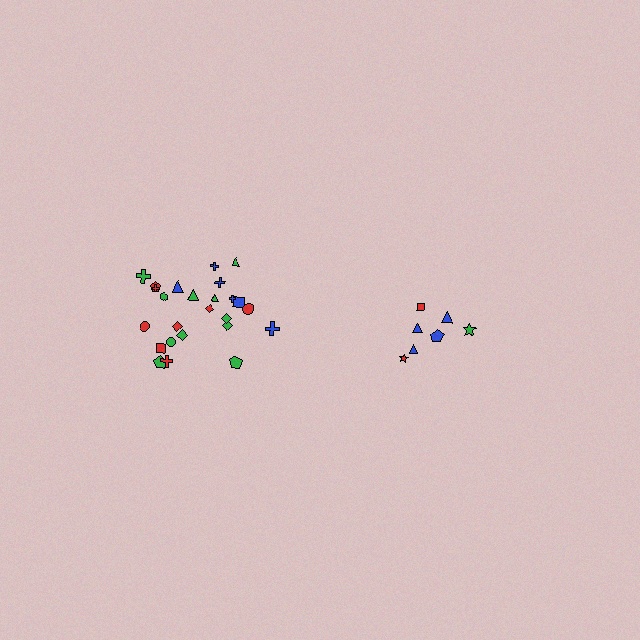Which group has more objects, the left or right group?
The left group.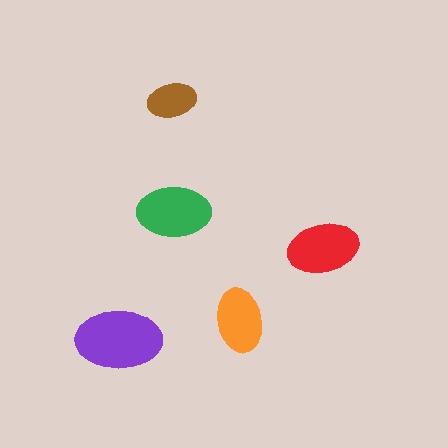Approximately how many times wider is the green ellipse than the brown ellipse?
About 1.5 times wider.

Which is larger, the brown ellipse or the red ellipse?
The red one.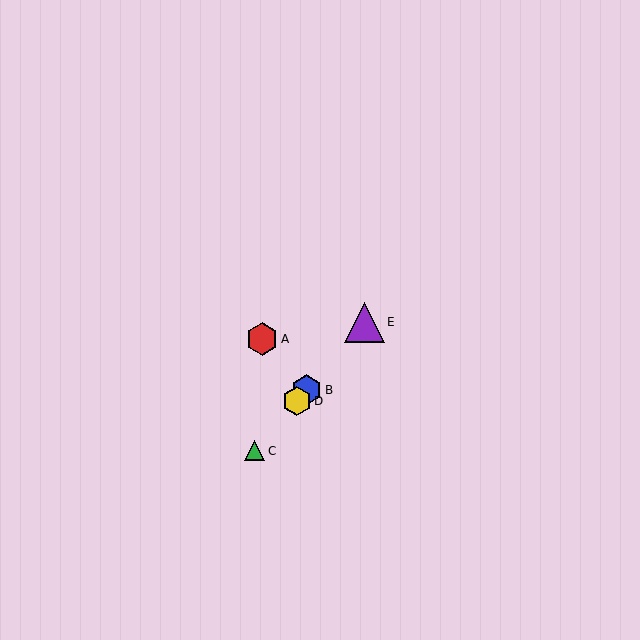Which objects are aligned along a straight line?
Objects B, C, D, E are aligned along a straight line.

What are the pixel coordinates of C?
Object C is at (255, 451).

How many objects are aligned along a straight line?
4 objects (B, C, D, E) are aligned along a straight line.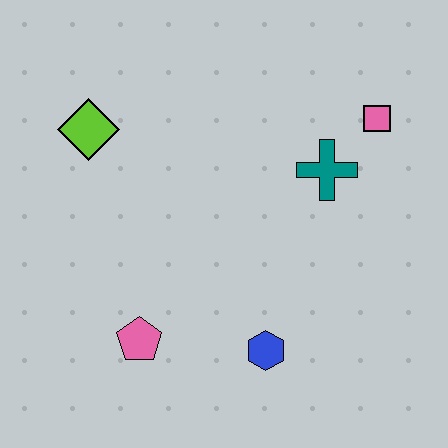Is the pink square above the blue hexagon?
Yes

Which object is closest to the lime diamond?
The pink pentagon is closest to the lime diamond.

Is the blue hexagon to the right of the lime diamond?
Yes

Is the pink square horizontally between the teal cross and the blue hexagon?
No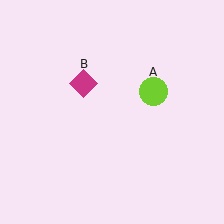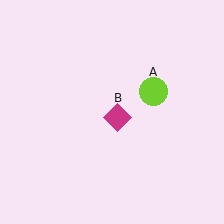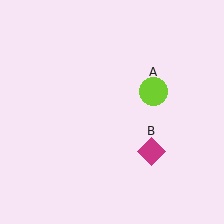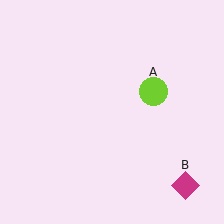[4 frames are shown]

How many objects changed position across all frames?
1 object changed position: magenta diamond (object B).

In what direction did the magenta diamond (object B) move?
The magenta diamond (object B) moved down and to the right.